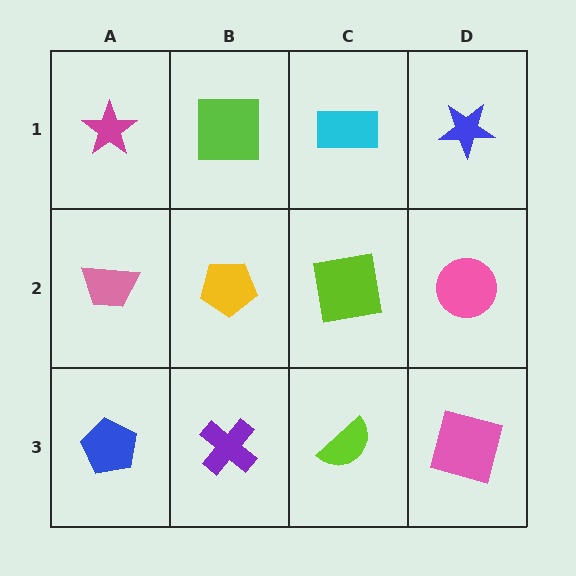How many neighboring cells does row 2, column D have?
3.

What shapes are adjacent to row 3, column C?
A lime square (row 2, column C), a purple cross (row 3, column B), a pink square (row 3, column D).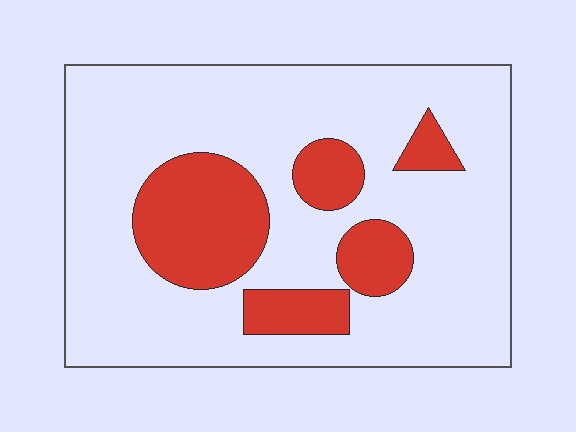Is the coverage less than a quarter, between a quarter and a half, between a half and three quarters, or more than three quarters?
Less than a quarter.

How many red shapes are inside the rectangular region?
5.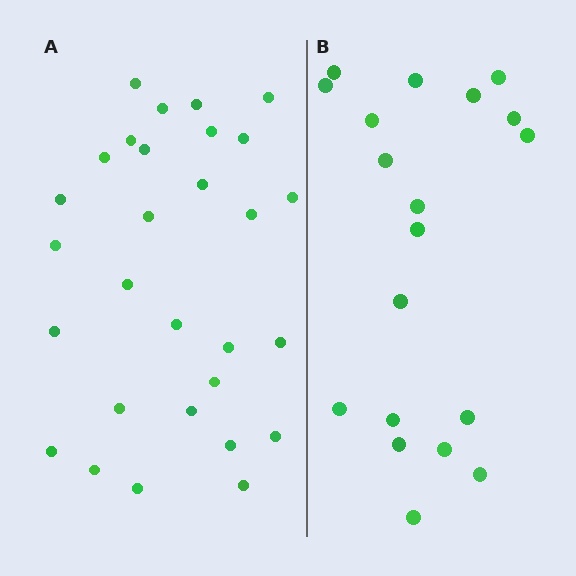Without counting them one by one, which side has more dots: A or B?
Region A (the left region) has more dots.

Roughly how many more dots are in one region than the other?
Region A has roughly 10 or so more dots than region B.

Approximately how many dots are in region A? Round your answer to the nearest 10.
About 30 dots. (The exact count is 29, which rounds to 30.)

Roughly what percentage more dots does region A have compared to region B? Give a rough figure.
About 55% more.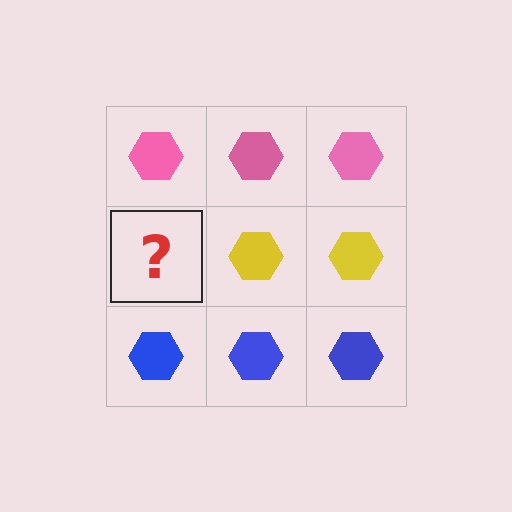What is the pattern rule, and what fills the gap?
The rule is that each row has a consistent color. The gap should be filled with a yellow hexagon.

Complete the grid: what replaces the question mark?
The question mark should be replaced with a yellow hexagon.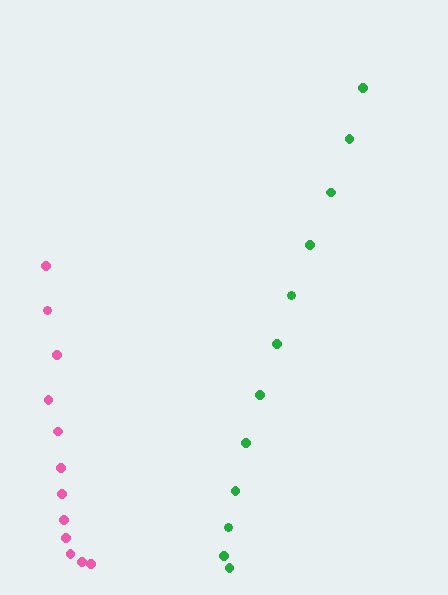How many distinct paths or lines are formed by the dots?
There are 2 distinct paths.